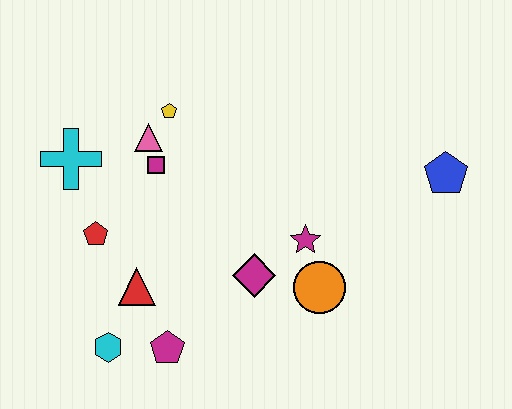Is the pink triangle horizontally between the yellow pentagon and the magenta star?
No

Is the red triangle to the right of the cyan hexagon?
Yes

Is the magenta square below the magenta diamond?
No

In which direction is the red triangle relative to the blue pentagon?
The red triangle is to the left of the blue pentagon.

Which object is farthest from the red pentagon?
The blue pentagon is farthest from the red pentagon.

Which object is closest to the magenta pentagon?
The cyan hexagon is closest to the magenta pentagon.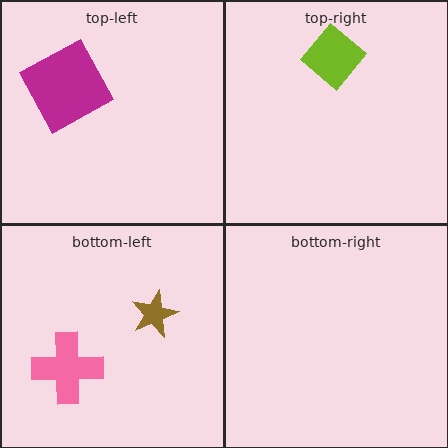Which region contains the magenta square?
The top-left region.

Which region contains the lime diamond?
The top-right region.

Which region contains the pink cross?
The bottom-left region.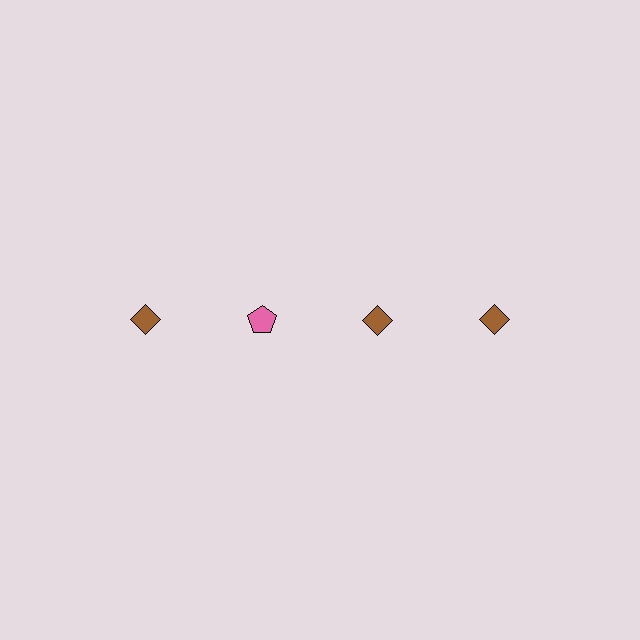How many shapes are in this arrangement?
There are 4 shapes arranged in a grid pattern.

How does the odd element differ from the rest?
It differs in both color (pink instead of brown) and shape (pentagon instead of diamond).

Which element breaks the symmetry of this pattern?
The pink pentagon in the top row, second from left column breaks the symmetry. All other shapes are brown diamonds.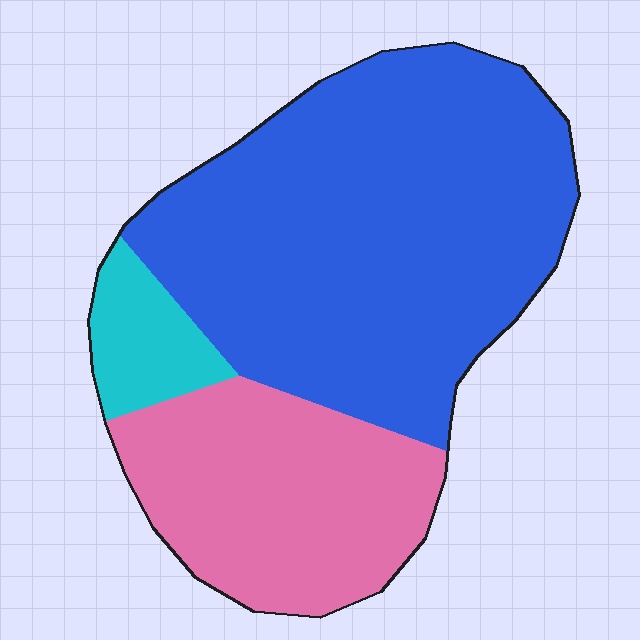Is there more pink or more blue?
Blue.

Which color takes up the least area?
Cyan, at roughly 10%.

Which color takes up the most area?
Blue, at roughly 60%.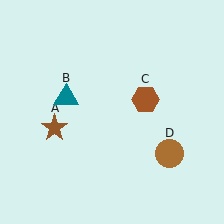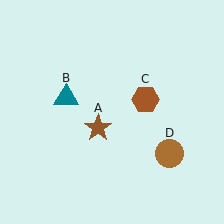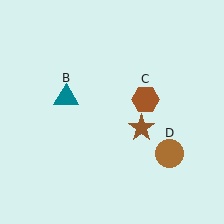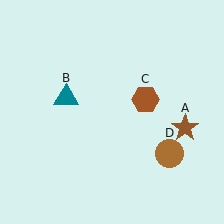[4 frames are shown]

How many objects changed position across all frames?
1 object changed position: brown star (object A).